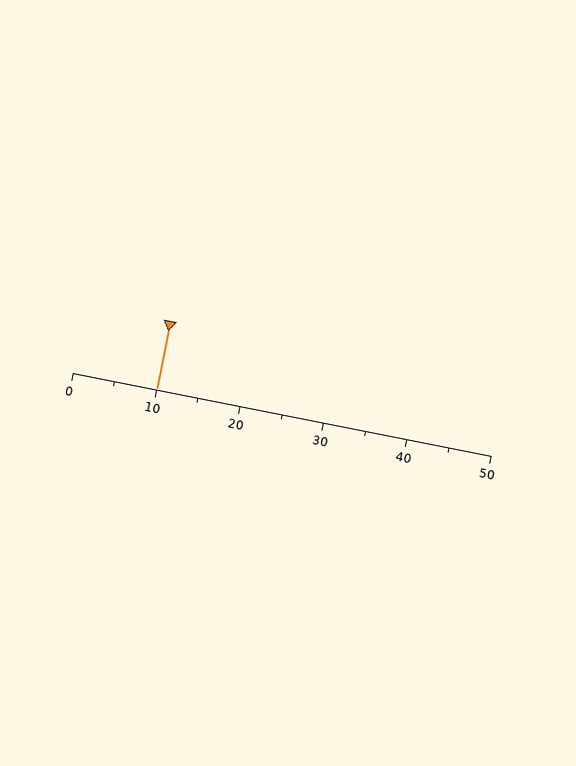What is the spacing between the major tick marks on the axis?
The major ticks are spaced 10 apart.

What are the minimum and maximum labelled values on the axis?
The axis runs from 0 to 50.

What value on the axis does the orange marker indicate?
The marker indicates approximately 10.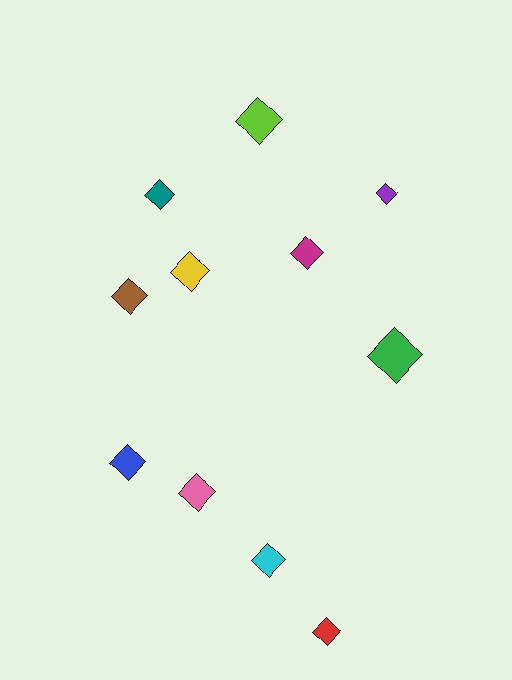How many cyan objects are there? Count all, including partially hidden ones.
There is 1 cyan object.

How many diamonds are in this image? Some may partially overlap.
There are 11 diamonds.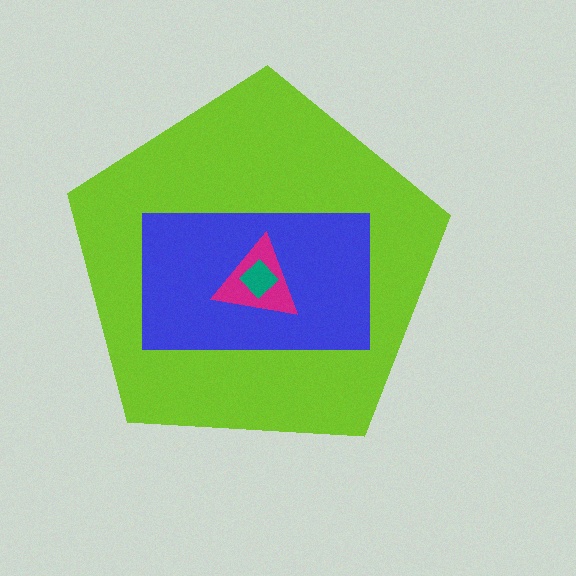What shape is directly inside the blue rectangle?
The magenta triangle.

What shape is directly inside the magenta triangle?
The teal diamond.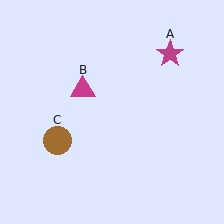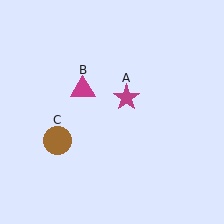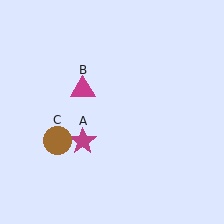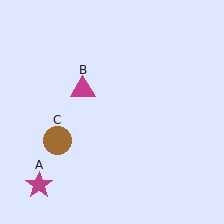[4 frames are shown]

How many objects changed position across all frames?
1 object changed position: magenta star (object A).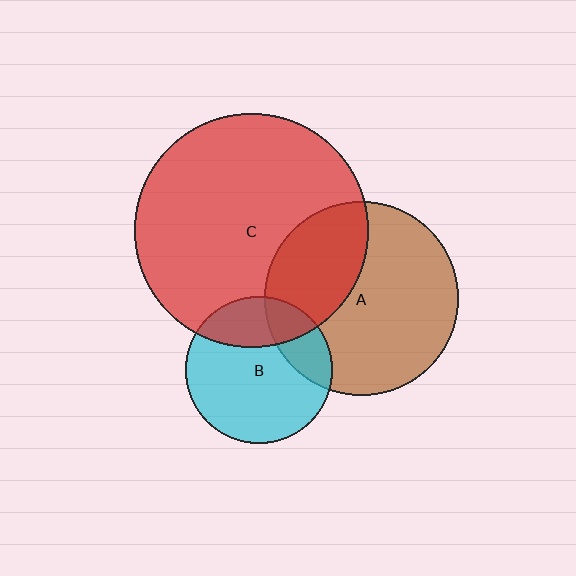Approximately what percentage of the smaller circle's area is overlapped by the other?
Approximately 20%.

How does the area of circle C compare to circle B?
Approximately 2.5 times.